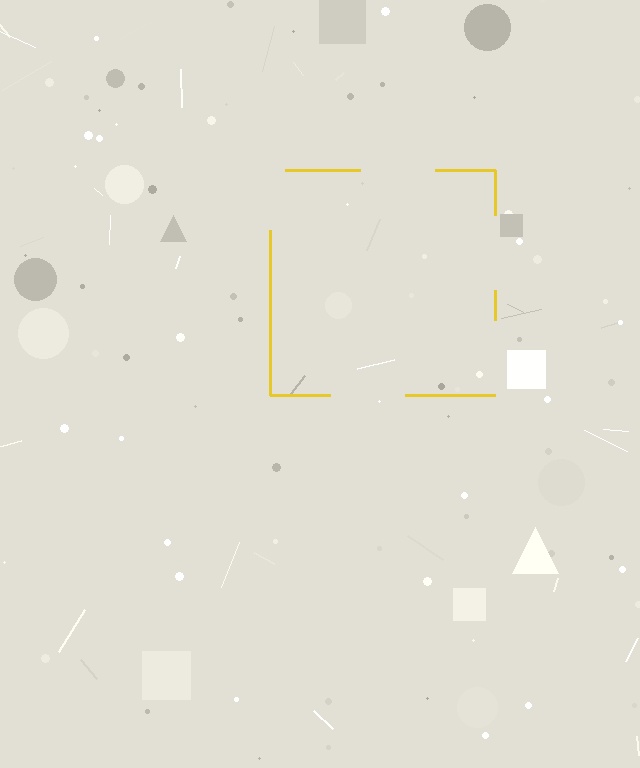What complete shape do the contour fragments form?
The contour fragments form a square.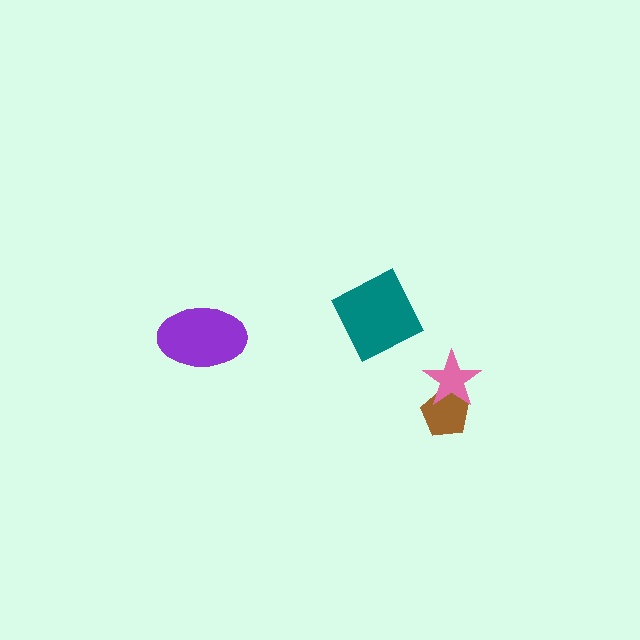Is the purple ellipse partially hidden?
No, no other shape covers it.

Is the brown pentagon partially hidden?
Yes, it is partially covered by another shape.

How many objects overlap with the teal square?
0 objects overlap with the teal square.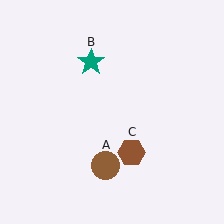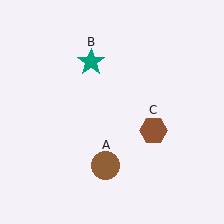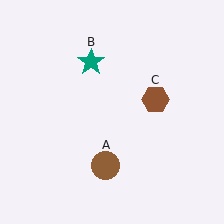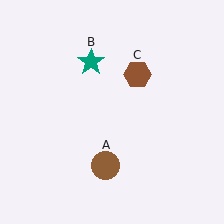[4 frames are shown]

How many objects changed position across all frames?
1 object changed position: brown hexagon (object C).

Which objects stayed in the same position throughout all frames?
Brown circle (object A) and teal star (object B) remained stationary.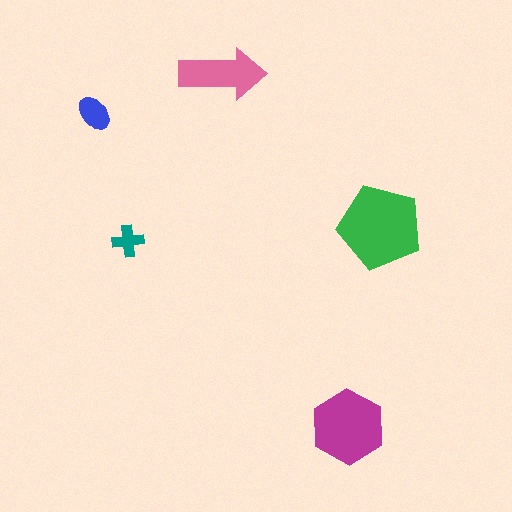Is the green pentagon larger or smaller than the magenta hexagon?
Larger.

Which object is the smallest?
The teal cross.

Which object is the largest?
The green pentagon.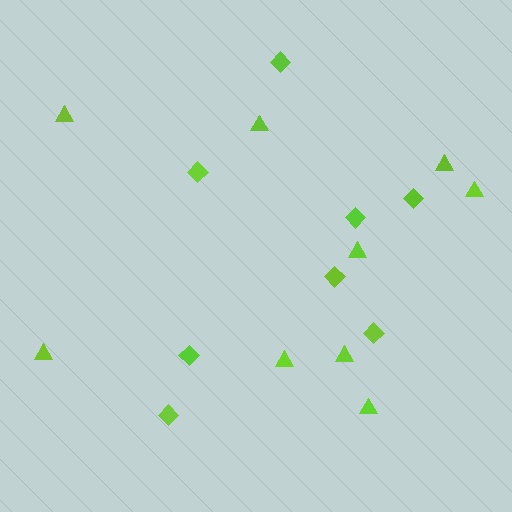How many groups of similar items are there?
There are 2 groups: one group of triangles (9) and one group of diamonds (8).